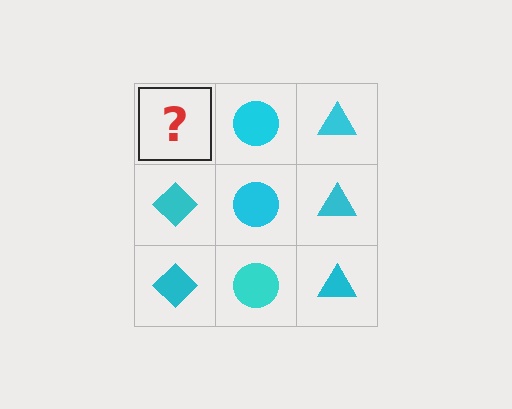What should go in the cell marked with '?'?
The missing cell should contain a cyan diamond.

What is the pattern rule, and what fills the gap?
The rule is that each column has a consistent shape. The gap should be filled with a cyan diamond.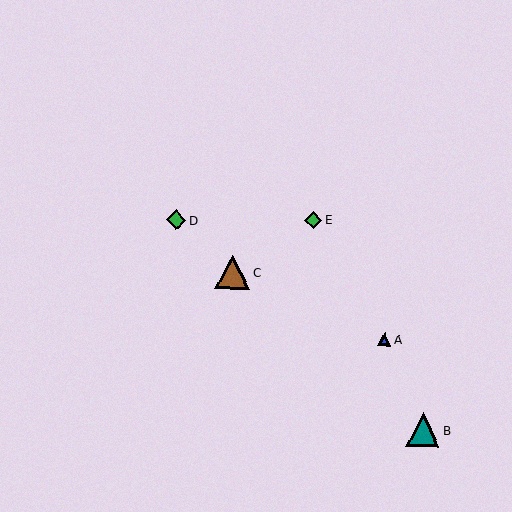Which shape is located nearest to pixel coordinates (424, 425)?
The teal triangle (labeled B) at (423, 430) is nearest to that location.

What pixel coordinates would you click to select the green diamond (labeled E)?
Click at (313, 220) to select the green diamond E.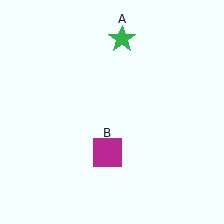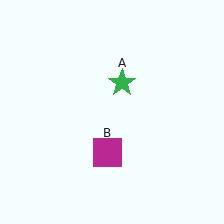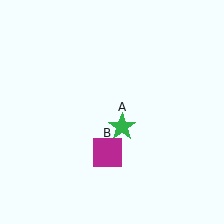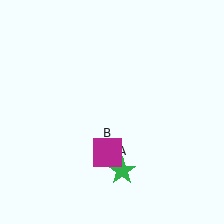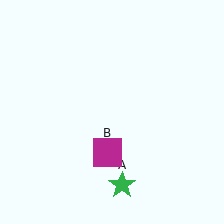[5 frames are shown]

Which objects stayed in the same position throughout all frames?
Magenta square (object B) remained stationary.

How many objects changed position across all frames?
1 object changed position: green star (object A).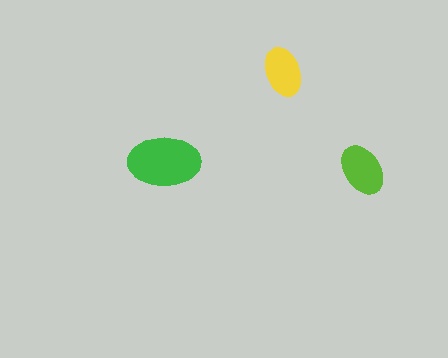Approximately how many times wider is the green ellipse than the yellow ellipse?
About 1.5 times wider.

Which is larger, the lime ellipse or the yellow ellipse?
The lime one.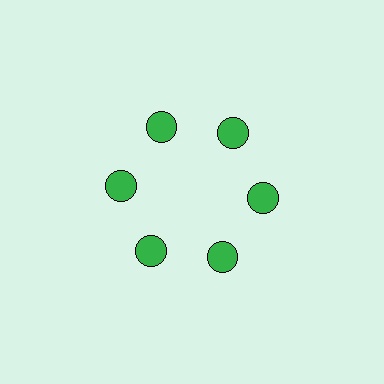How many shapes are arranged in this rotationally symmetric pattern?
There are 6 shapes, arranged in 6 groups of 1.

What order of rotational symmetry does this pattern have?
This pattern has 6-fold rotational symmetry.